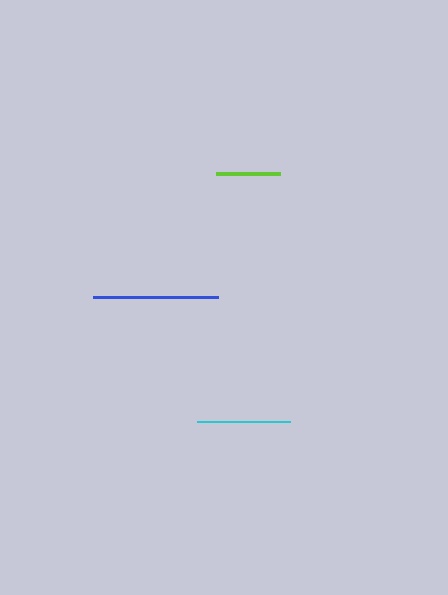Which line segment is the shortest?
The lime line is the shortest at approximately 64 pixels.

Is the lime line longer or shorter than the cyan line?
The cyan line is longer than the lime line.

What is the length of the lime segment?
The lime segment is approximately 64 pixels long.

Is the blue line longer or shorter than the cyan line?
The blue line is longer than the cyan line.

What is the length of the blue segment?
The blue segment is approximately 124 pixels long.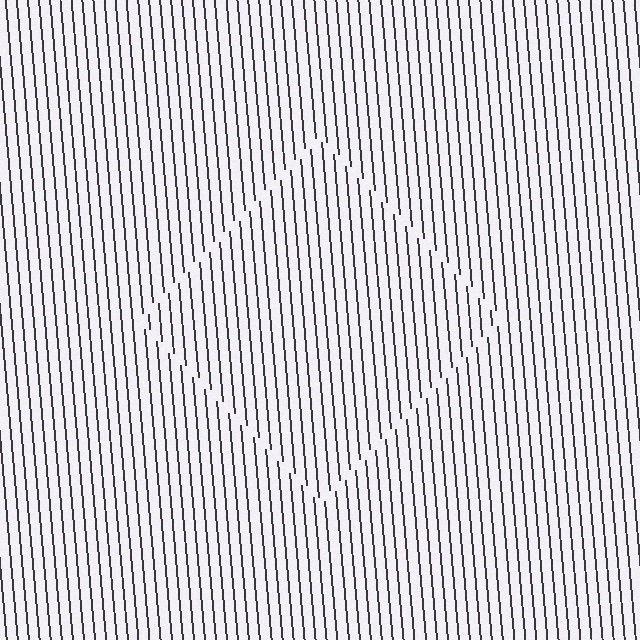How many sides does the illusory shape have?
4 sides — the line-ends trace a square.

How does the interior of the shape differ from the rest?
The interior of the shape contains the same grating, shifted by half a period — the contour is defined by the phase discontinuity where line-ends from the inner and outer gratings abut.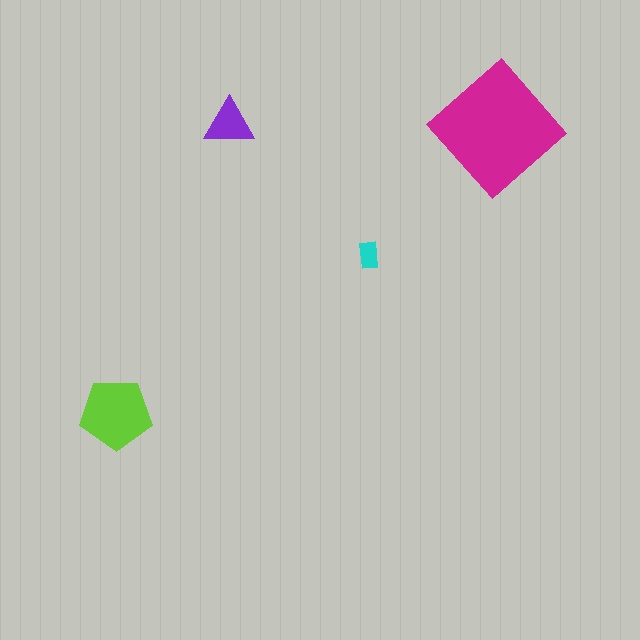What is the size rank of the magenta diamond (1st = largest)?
1st.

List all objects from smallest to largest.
The cyan rectangle, the purple triangle, the lime pentagon, the magenta diamond.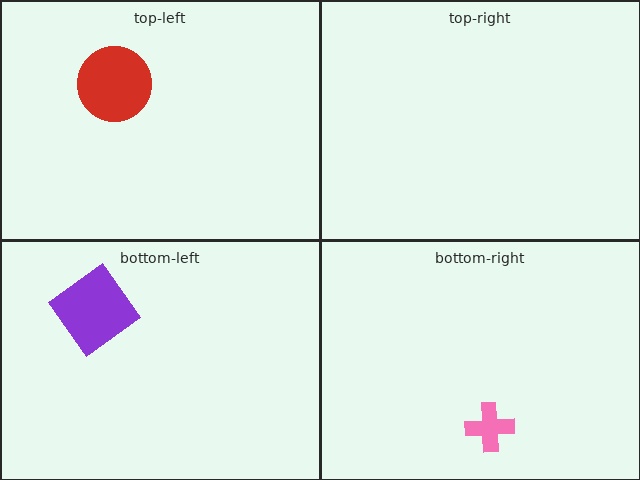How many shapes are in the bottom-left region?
1.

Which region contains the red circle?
The top-left region.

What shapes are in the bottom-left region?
The purple diamond.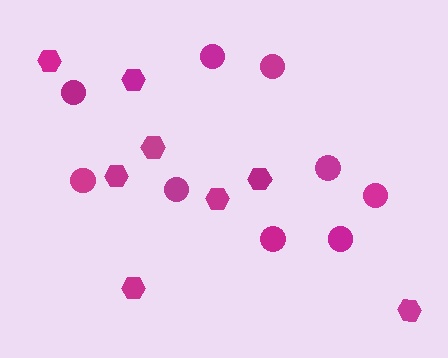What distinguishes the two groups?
There are 2 groups: one group of hexagons (8) and one group of circles (9).